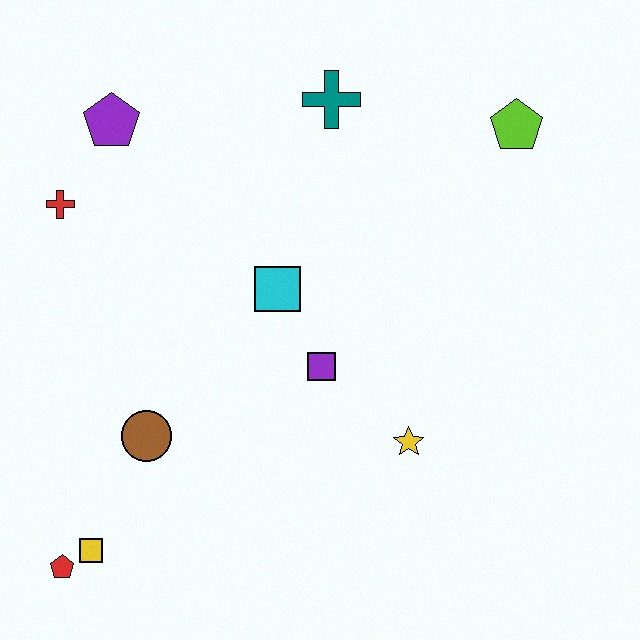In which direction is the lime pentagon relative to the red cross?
The lime pentagon is to the right of the red cross.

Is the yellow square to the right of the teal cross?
No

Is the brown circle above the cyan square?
No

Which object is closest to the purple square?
The cyan square is closest to the purple square.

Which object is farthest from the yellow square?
The lime pentagon is farthest from the yellow square.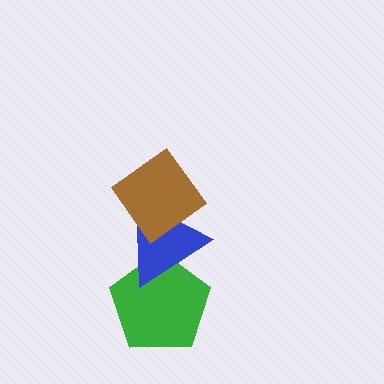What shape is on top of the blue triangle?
The brown diamond is on top of the blue triangle.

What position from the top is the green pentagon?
The green pentagon is 3rd from the top.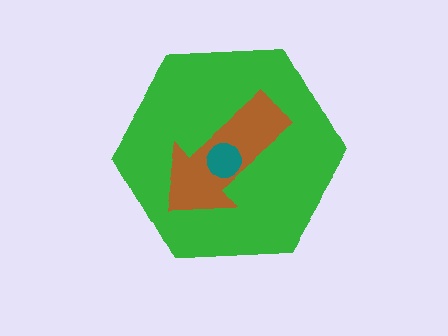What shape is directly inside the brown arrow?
The teal circle.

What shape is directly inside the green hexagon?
The brown arrow.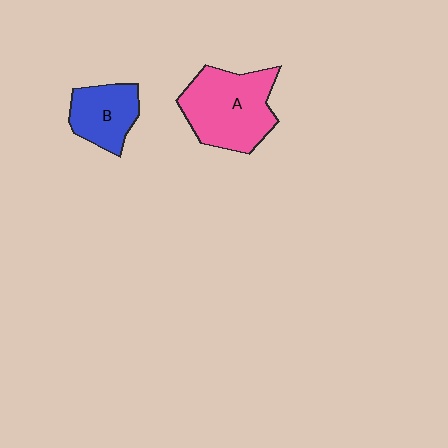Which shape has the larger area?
Shape A (pink).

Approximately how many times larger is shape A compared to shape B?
Approximately 1.7 times.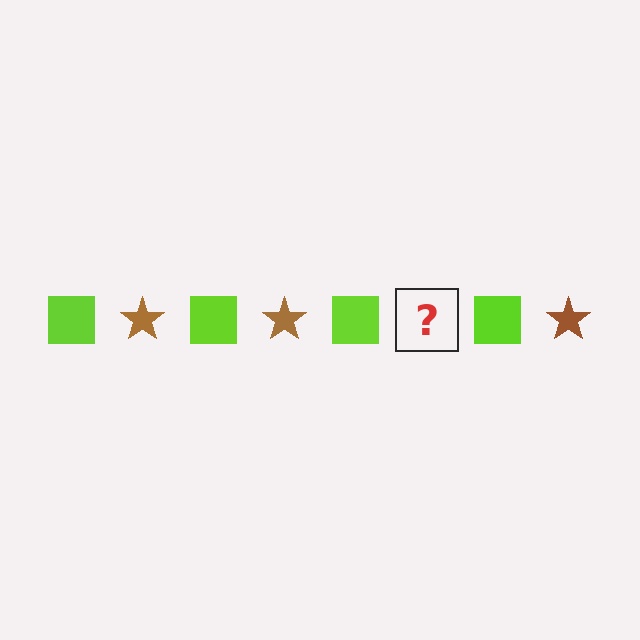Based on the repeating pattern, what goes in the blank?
The blank should be a brown star.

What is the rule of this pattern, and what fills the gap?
The rule is that the pattern alternates between lime square and brown star. The gap should be filled with a brown star.